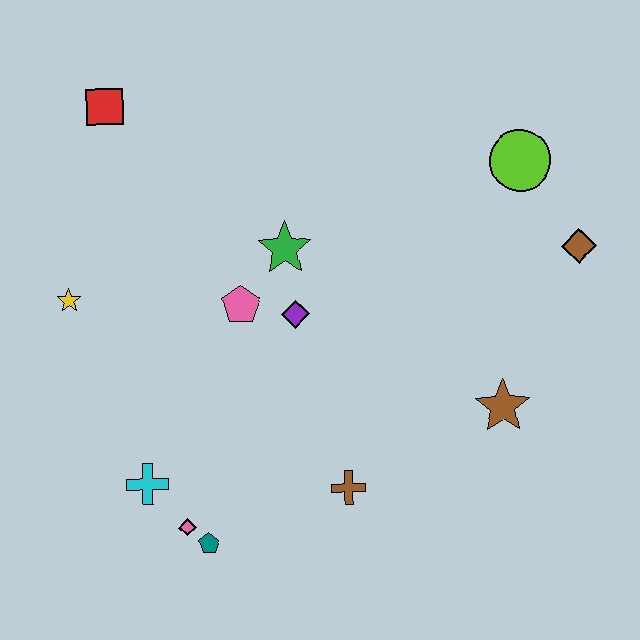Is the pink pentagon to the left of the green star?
Yes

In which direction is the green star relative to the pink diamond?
The green star is above the pink diamond.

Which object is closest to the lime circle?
The brown diamond is closest to the lime circle.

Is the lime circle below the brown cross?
No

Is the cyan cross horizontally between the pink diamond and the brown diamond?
No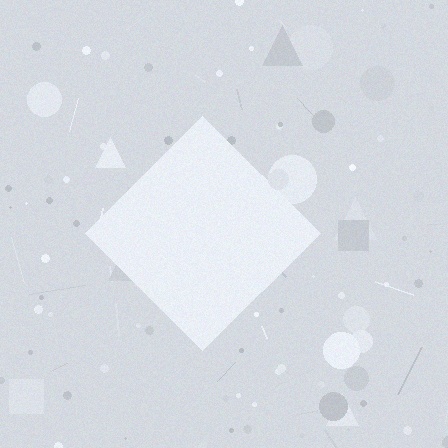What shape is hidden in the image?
A diamond is hidden in the image.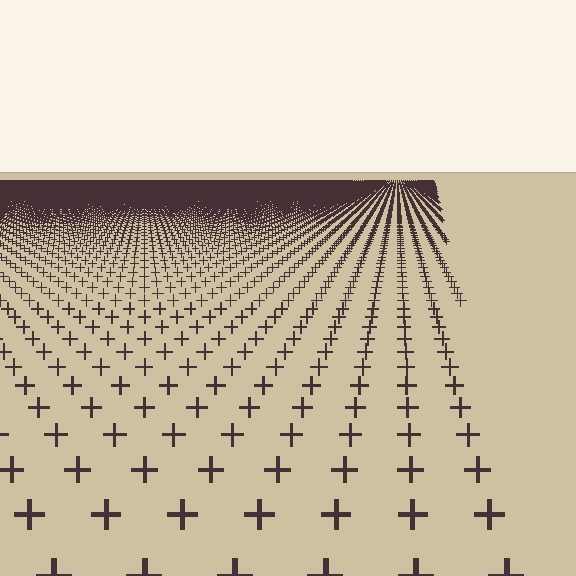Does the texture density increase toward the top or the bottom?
Density increases toward the top.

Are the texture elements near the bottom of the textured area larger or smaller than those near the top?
Larger. Near the bottom, elements are closer to the viewer and appear at a bigger on-screen size.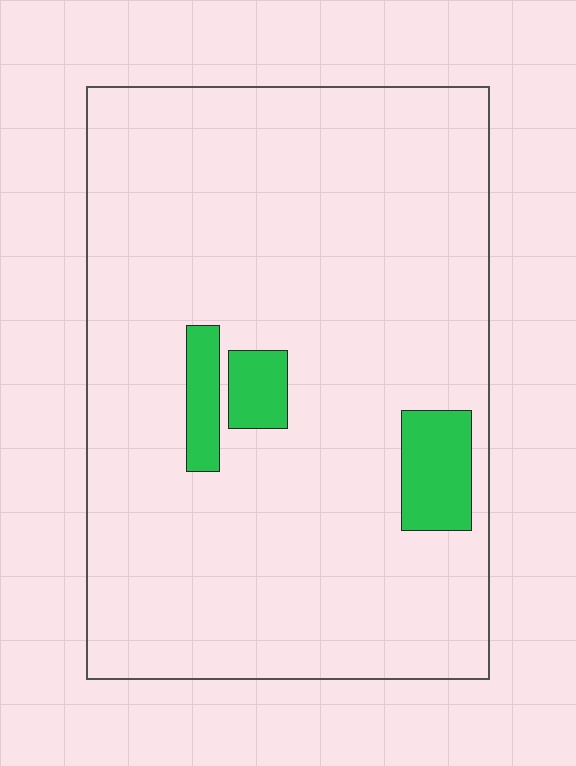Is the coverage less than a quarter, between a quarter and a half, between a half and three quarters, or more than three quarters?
Less than a quarter.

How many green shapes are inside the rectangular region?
3.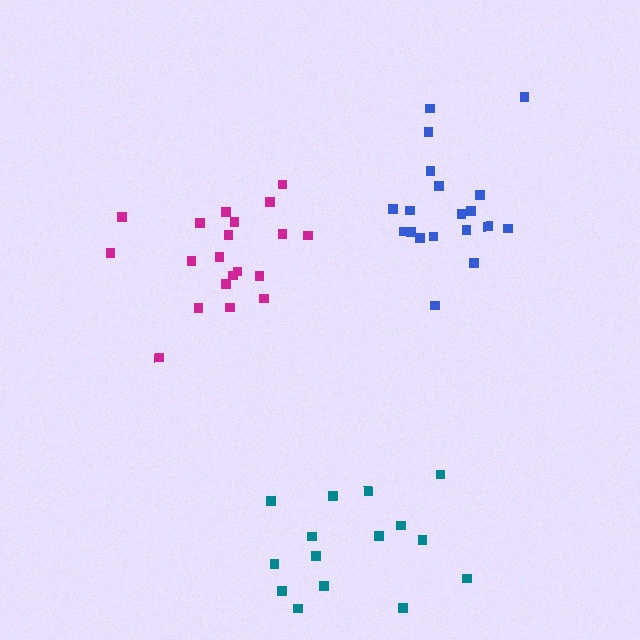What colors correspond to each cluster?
The clusters are colored: blue, magenta, teal.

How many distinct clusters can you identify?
There are 3 distinct clusters.